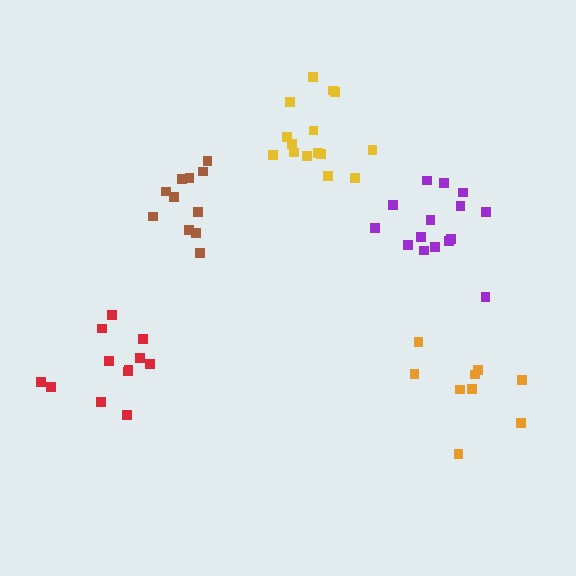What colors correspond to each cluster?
The clusters are colored: purple, brown, red, yellow, orange.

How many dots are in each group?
Group 1: 15 dots, Group 2: 11 dots, Group 3: 12 dots, Group 4: 15 dots, Group 5: 9 dots (62 total).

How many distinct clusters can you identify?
There are 5 distinct clusters.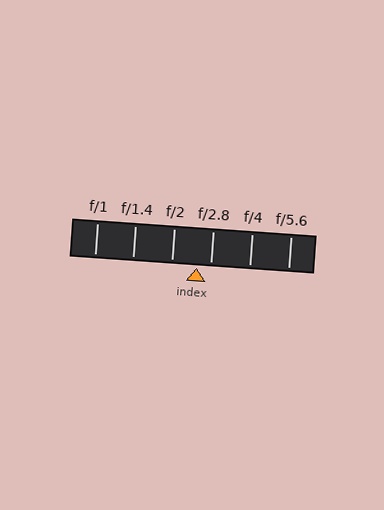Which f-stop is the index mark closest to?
The index mark is closest to f/2.8.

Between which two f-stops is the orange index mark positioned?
The index mark is between f/2 and f/2.8.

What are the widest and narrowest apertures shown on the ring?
The widest aperture shown is f/1 and the narrowest is f/5.6.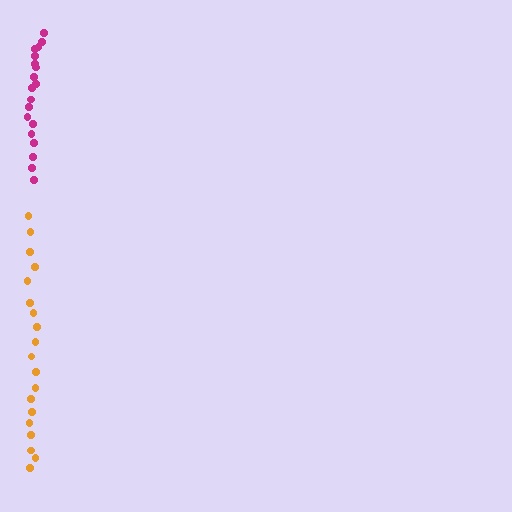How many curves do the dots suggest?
There are 2 distinct paths.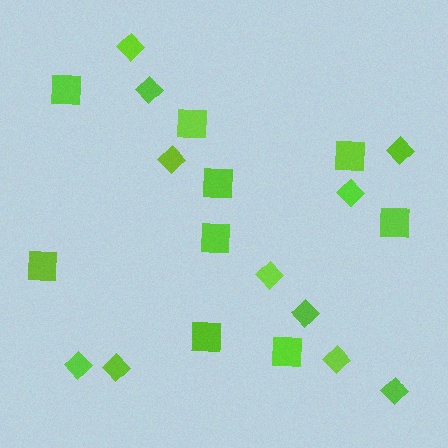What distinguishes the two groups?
There are 2 groups: one group of squares (9) and one group of diamonds (11).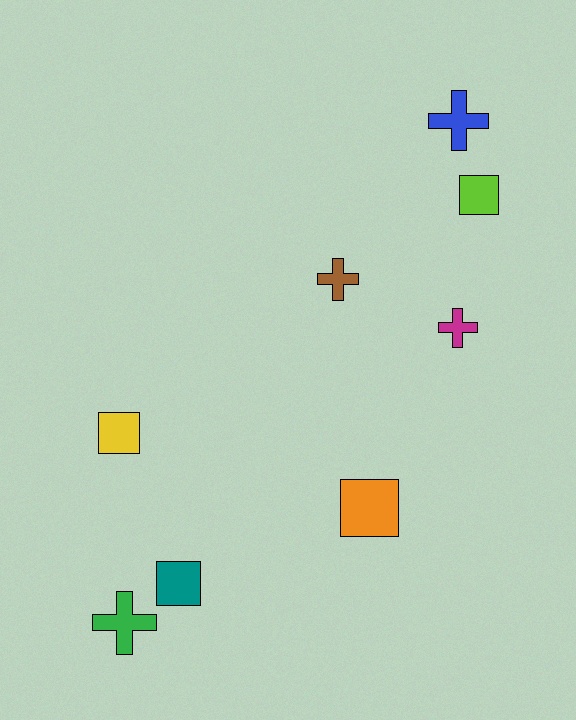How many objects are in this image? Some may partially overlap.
There are 8 objects.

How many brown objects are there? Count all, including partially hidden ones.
There is 1 brown object.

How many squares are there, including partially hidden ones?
There are 4 squares.